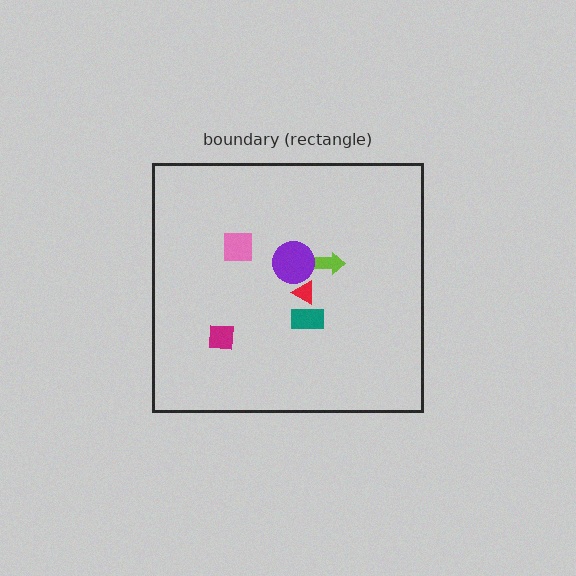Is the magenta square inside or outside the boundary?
Inside.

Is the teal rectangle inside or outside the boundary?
Inside.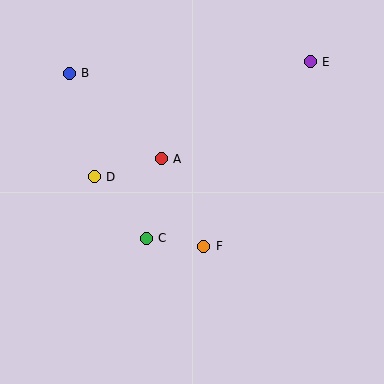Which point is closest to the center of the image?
Point A at (161, 159) is closest to the center.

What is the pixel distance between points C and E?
The distance between C and E is 241 pixels.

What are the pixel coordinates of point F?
Point F is at (204, 246).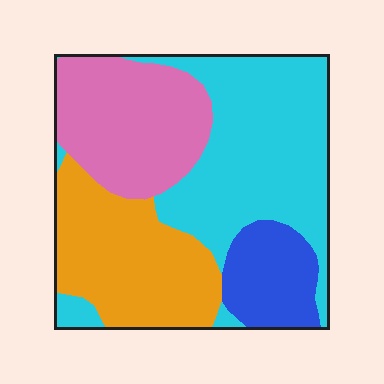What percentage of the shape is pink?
Pink takes up about one quarter (1/4) of the shape.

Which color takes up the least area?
Blue, at roughly 10%.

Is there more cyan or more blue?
Cyan.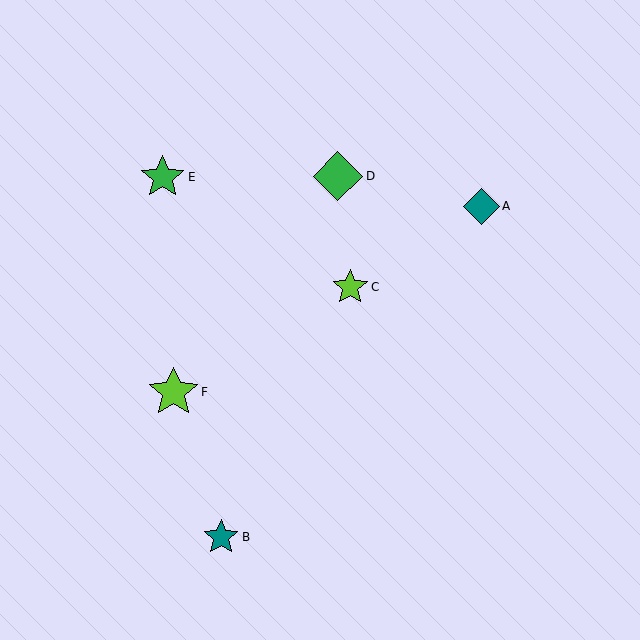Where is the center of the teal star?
The center of the teal star is at (221, 537).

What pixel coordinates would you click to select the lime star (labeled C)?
Click at (350, 287) to select the lime star C.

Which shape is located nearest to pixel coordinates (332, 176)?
The green diamond (labeled D) at (338, 176) is nearest to that location.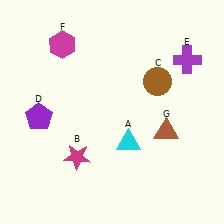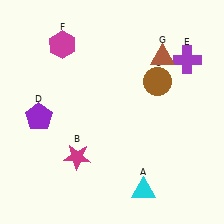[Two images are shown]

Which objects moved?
The objects that moved are: the cyan triangle (A), the brown triangle (G).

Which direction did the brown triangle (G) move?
The brown triangle (G) moved up.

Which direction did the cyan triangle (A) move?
The cyan triangle (A) moved down.